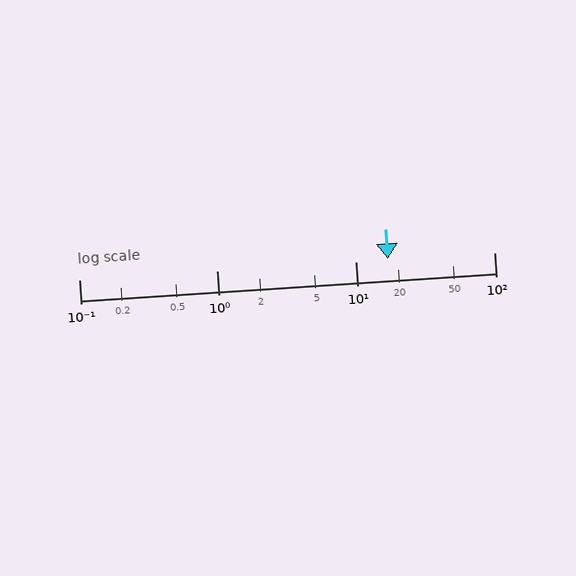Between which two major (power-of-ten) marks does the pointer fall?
The pointer is between 10 and 100.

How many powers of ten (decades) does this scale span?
The scale spans 3 decades, from 0.1 to 100.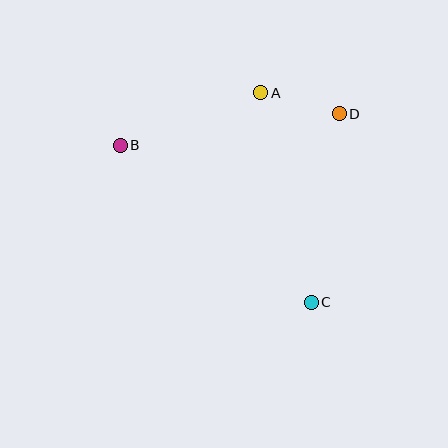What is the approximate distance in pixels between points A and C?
The distance between A and C is approximately 215 pixels.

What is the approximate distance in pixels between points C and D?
The distance between C and D is approximately 190 pixels.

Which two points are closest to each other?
Points A and D are closest to each other.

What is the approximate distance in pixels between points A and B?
The distance between A and B is approximately 150 pixels.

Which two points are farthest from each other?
Points B and C are farthest from each other.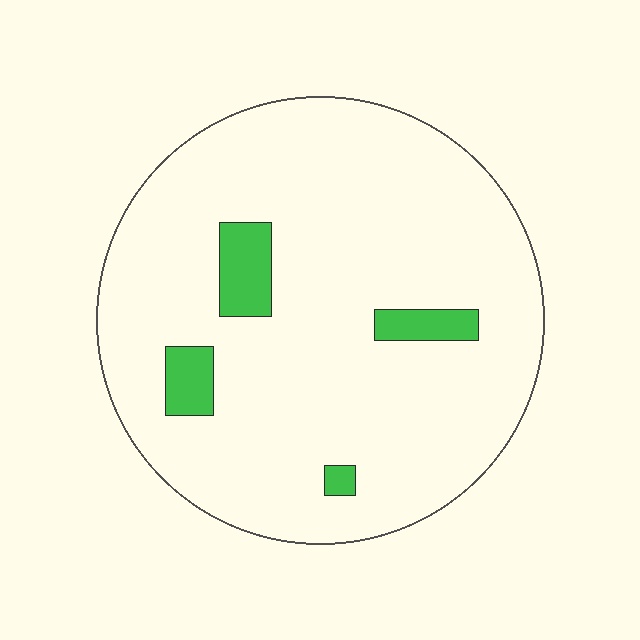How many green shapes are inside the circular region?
4.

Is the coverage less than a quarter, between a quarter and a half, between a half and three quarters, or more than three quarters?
Less than a quarter.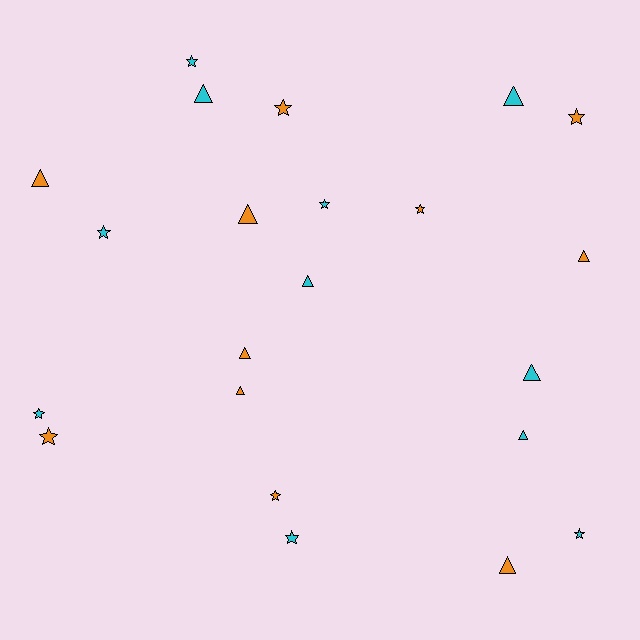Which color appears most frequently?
Cyan, with 11 objects.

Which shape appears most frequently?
Star, with 11 objects.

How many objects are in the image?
There are 22 objects.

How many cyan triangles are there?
There are 5 cyan triangles.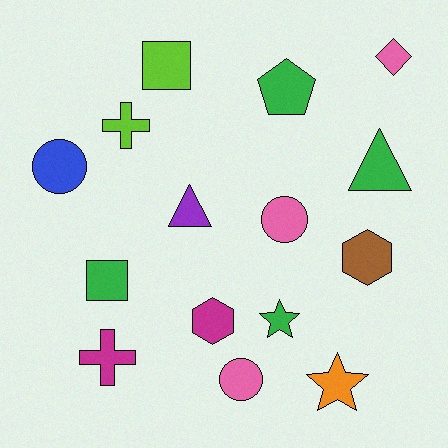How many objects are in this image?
There are 15 objects.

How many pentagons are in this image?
There is 1 pentagon.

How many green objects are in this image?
There are 4 green objects.